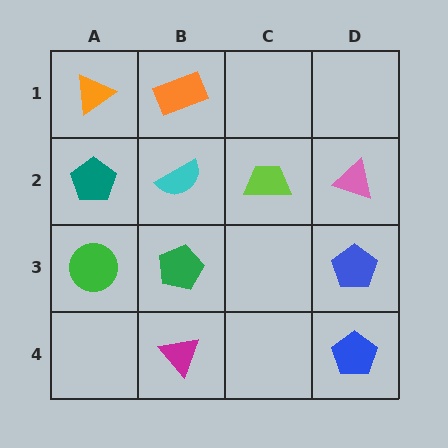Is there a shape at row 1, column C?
No, that cell is empty.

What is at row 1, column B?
An orange rectangle.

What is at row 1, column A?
An orange triangle.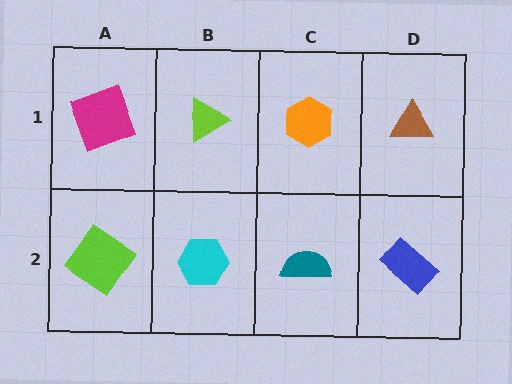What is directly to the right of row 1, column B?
An orange hexagon.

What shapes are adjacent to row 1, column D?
A blue rectangle (row 2, column D), an orange hexagon (row 1, column C).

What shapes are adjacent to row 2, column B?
A lime triangle (row 1, column B), a lime diamond (row 2, column A), a teal semicircle (row 2, column C).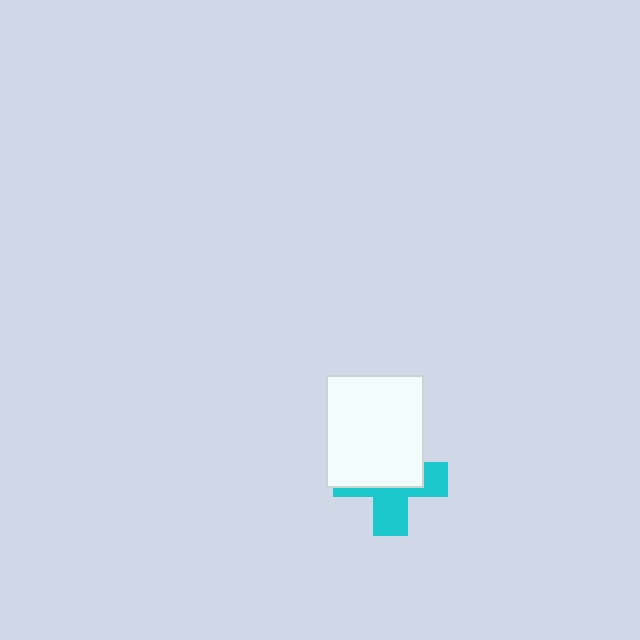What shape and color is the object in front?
The object in front is a white rectangle.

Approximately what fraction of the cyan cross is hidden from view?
Roughly 55% of the cyan cross is hidden behind the white rectangle.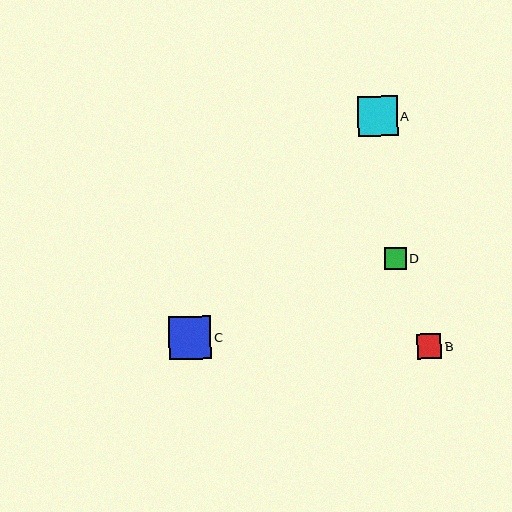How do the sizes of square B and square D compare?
Square B and square D are approximately the same size.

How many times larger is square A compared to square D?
Square A is approximately 1.8 times the size of square D.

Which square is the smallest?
Square D is the smallest with a size of approximately 22 pixels.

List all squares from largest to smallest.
From largest to smallest: C, A, B, D.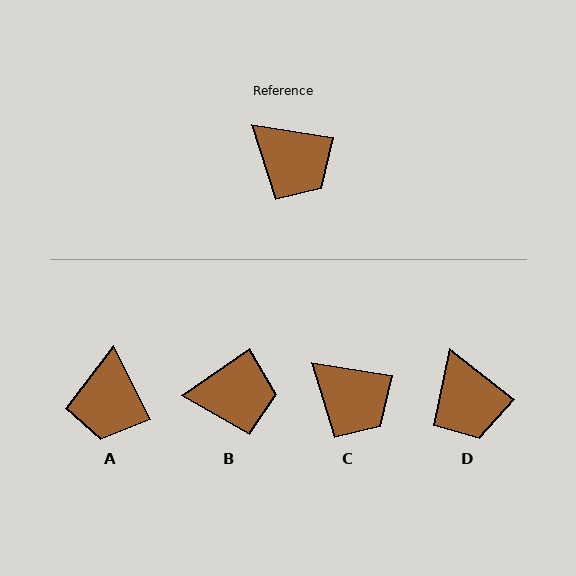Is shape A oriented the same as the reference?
No, it is off by about 55 degrees.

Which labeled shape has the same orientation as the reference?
C.